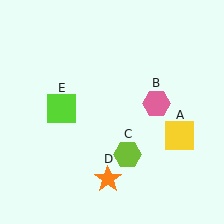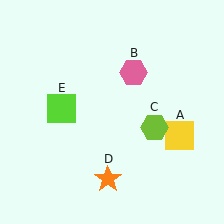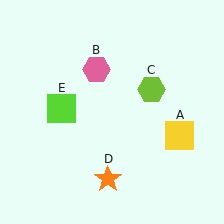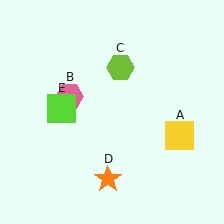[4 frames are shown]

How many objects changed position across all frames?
2 objects changed position: pink hexagon (object B), lime hexagon (object C).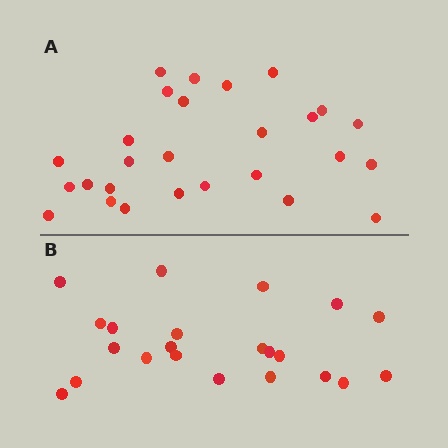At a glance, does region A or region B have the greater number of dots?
Region A (the top region) has more dots.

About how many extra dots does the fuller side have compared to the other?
Region A has about 5 more dots than region B.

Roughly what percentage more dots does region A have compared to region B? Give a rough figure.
About 25% more.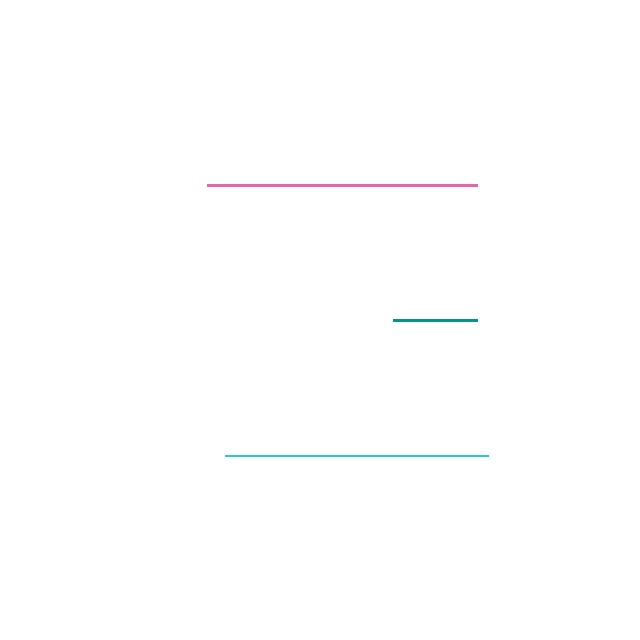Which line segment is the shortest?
The teal line is the shortest at approximately 83 pixels.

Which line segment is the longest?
The pink line is the longest at approximately 270 pixels.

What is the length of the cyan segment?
The cyan segment is approximately 264 pixels long.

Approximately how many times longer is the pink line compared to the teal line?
The pink line is approximately 3.2 times the length of the teal line.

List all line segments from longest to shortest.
From longest to shortest: pink, cyan, teal.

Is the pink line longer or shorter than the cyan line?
The pink line is longer than the cyan line.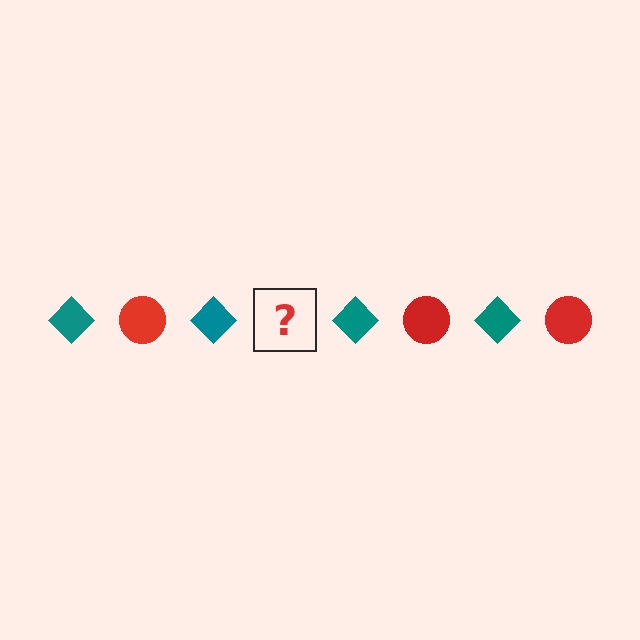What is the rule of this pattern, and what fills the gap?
The rule is that the pattern alternates between teal diamond and red circle. The gap should be filled with a red circle.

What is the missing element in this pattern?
The missing element is a red circle.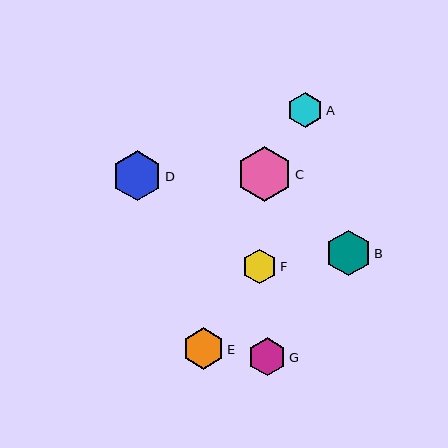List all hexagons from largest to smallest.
From largest to smallest: C, D, B, E, G, A, F.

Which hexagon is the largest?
Hexagon C is the largest with a size of approximately 56 pixels.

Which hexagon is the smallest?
Hexagon F is the smallest with a size of approximately 35 pixels.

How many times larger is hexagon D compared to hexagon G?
Hexagon D is approximately 1.3 times the size of hexagon G.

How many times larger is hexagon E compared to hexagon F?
Hexagon E is approximately 1.2 times the size of hexagon F.